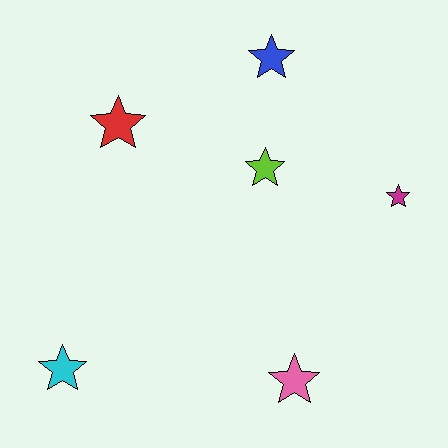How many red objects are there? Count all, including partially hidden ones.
There is 1 red object.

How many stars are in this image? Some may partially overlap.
There are 6 stars.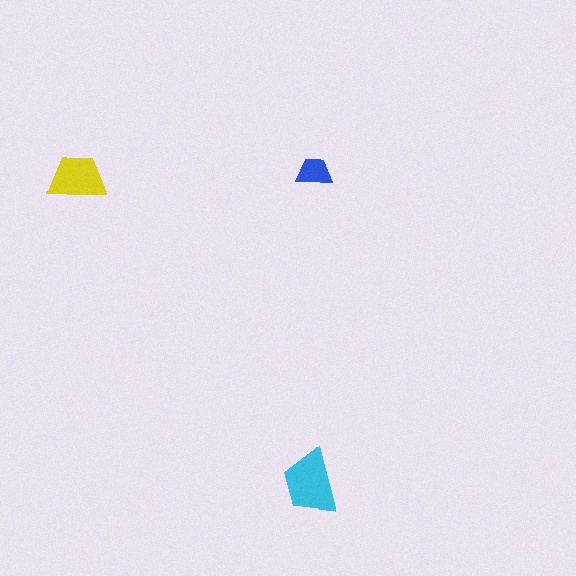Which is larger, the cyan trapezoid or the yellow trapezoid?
The cyan one.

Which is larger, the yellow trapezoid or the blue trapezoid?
The yellow one.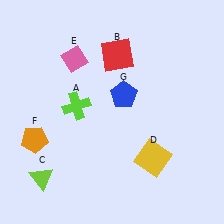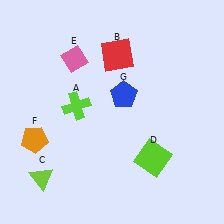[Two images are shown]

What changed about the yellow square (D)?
In Image 1, D is yellow. In Image 2, it changed to lime.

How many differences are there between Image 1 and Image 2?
There is 1 difference between the two images.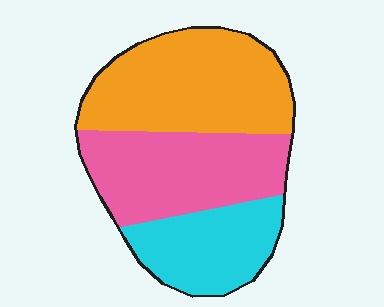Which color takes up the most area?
Orange, at roughly 40%.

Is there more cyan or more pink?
Pink.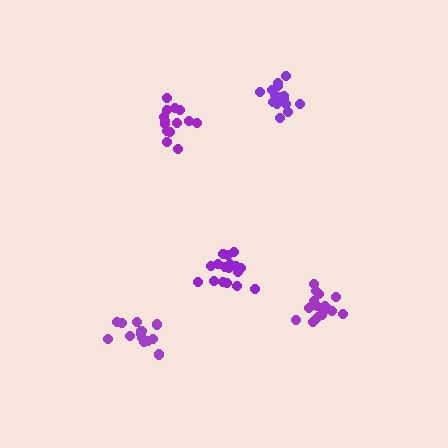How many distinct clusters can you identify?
There are 5 distinct clusters.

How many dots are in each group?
Group 1: 14 dots, Group 2: 15 dots, Group 3: 18 dots, Group 4: 14 dots, Group 5: 17 dots (78 total).